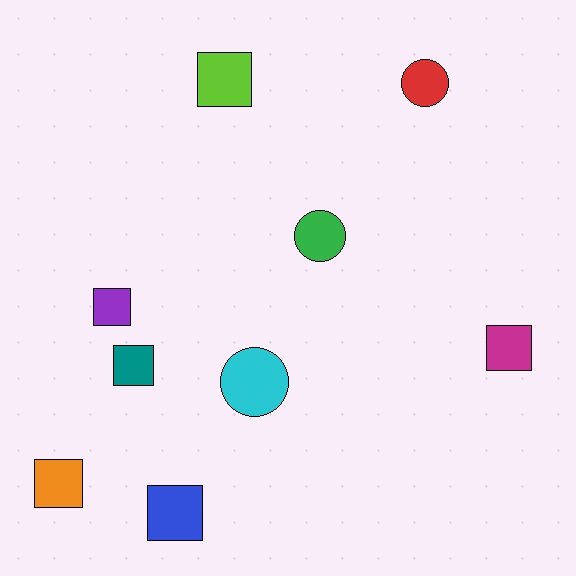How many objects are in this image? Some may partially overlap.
There are 9 objects.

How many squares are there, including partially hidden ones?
There are 6 squares.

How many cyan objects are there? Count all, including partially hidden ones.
There is 1 cyan object.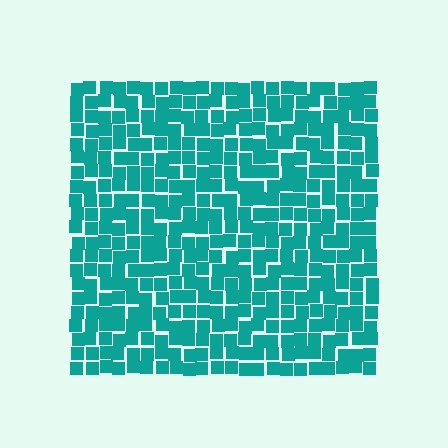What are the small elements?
The small elements are squares.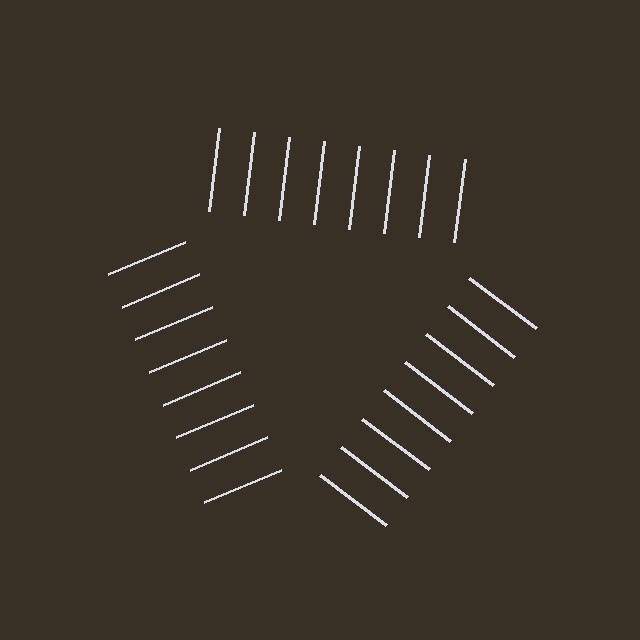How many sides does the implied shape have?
3 sides — the line-ends trace a triangle.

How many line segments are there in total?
24 — 8 along each of the 3 edges.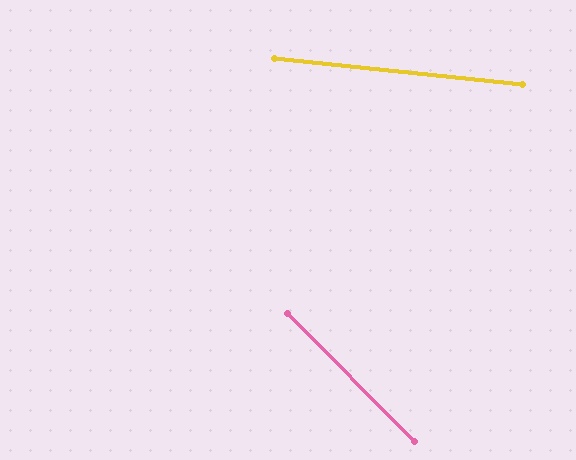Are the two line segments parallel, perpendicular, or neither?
Neither parallel nor perpendicular — they differ by about 39°.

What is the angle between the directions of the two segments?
Approximately 39 degrees.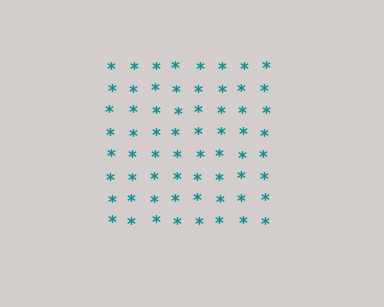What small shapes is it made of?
It is made of small asterisks.